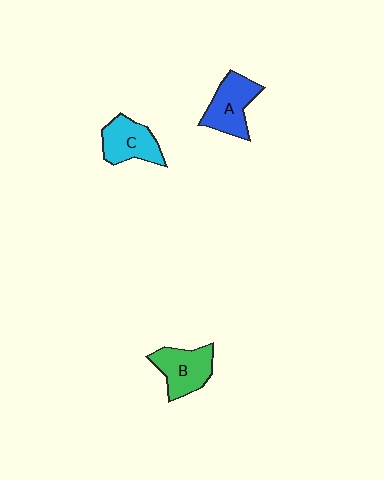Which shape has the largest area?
Shape A (blue).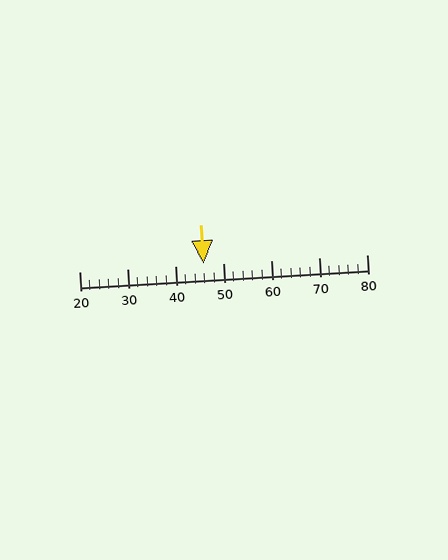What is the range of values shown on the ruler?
The ruler shows values from 20 to 80.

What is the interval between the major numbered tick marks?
The major tick marks are spaced 10 units apart.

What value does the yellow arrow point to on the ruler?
The yellow arrow points to approximately 46.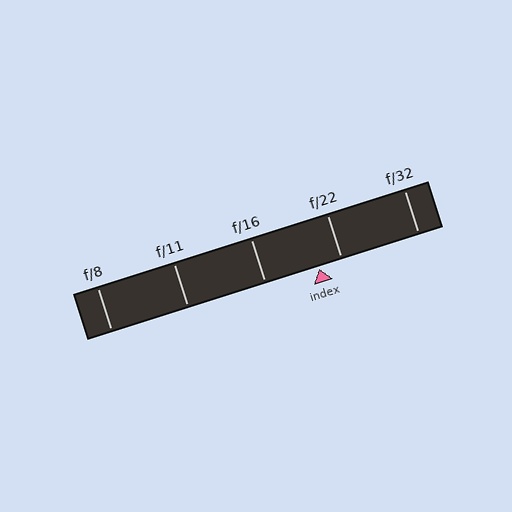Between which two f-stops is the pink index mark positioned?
The index mark is between f/16 and f/22.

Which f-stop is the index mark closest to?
The index mark is closest to f/22.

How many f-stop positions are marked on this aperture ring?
There are 5 f-stop positions marked.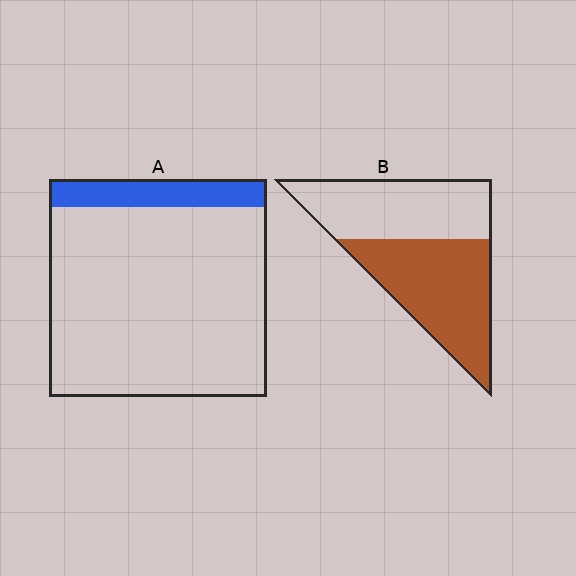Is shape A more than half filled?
No.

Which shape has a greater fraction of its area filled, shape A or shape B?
Shape B.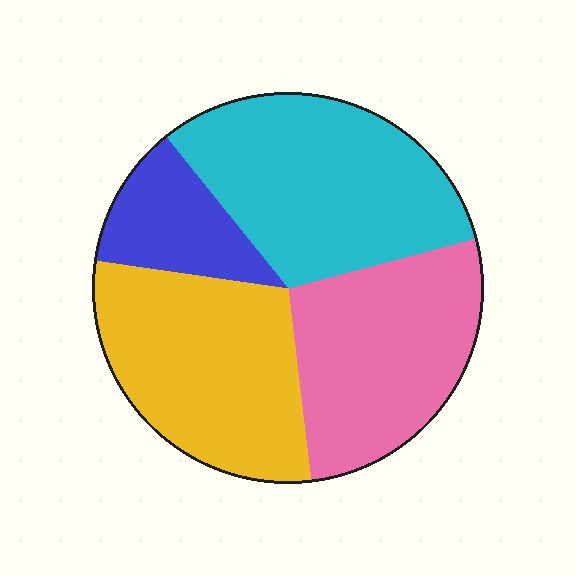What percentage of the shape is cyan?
Cyan takes up between a quarter and a half of the shape.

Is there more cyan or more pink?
Cyan.